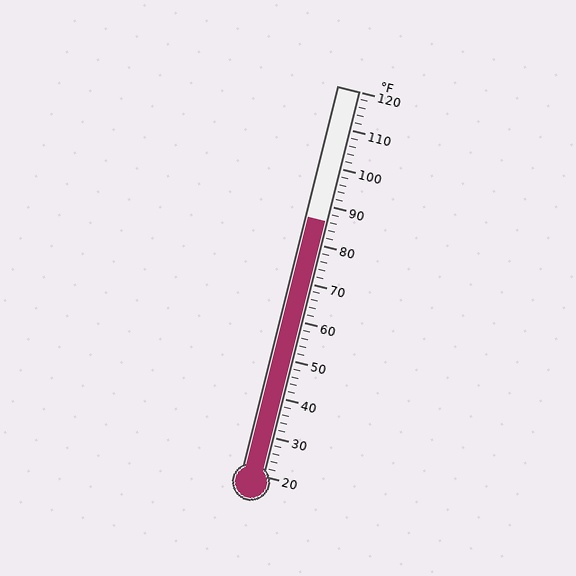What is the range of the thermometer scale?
The thermometer scale ranges from 20°F to 120°F.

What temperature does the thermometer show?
The thermometer shows approximately 86°F.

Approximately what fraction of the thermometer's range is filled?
The thermometer is filled to approximately 65% of its range.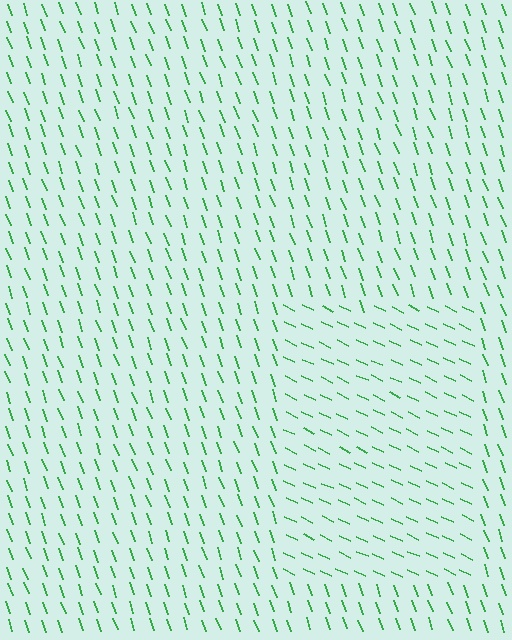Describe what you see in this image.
The image is filled with small green line segments. A rectangle region in the image has lines oriented differently from the surrounding lines, creating a visible texture boundary.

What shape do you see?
I see a rectangle.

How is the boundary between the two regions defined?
The boundary is defined purely by a change in line orientation (approximately 45 degrees difference). All lines are the same color and thickness.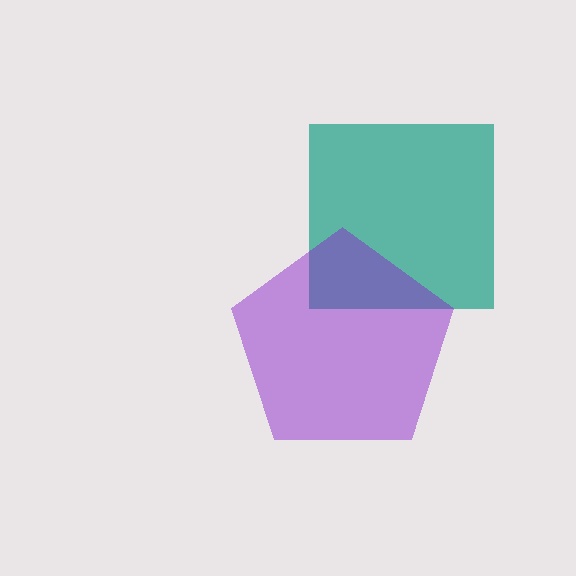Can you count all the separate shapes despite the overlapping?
Yes, there are 2 separate shapes.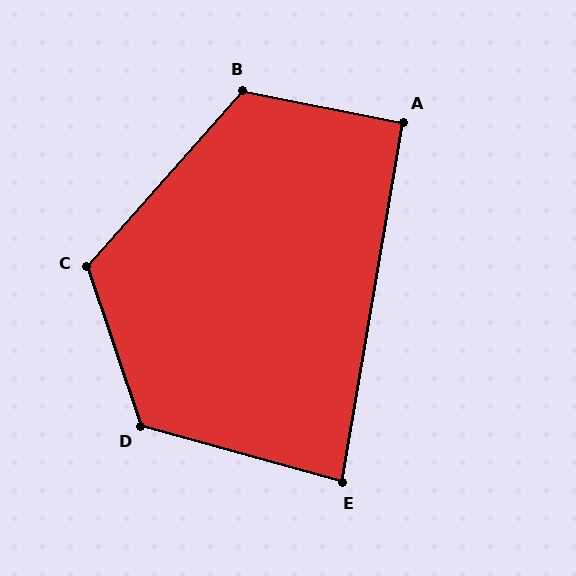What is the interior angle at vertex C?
Approximately 120 degrees (obtuse).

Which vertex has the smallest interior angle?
E, at approximately 84 degrees.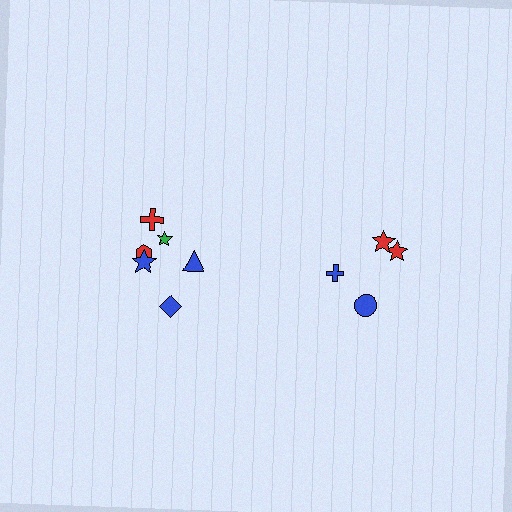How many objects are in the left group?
There are 6 objects.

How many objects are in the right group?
There are 4 objects.